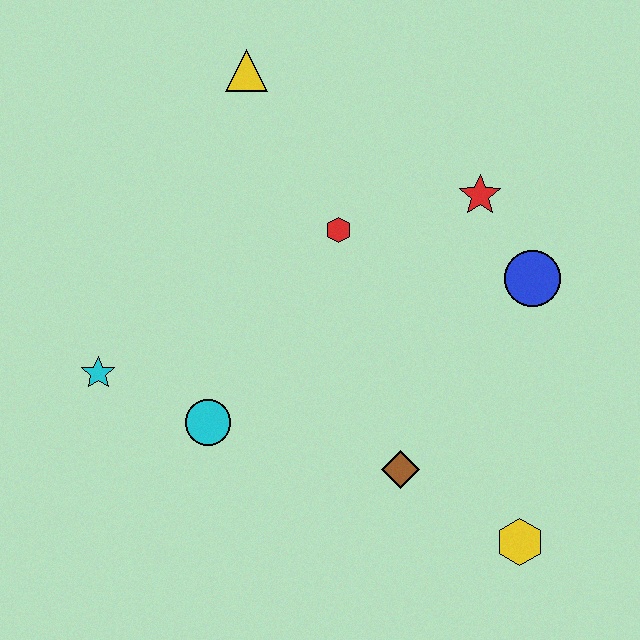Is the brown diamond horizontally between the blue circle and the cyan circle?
Yes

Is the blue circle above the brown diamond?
Yes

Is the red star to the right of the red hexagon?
Yes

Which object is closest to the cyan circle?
The cyan star is closest to the cyan circle.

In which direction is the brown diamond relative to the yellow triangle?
The brown diamond is below the yellow triangle.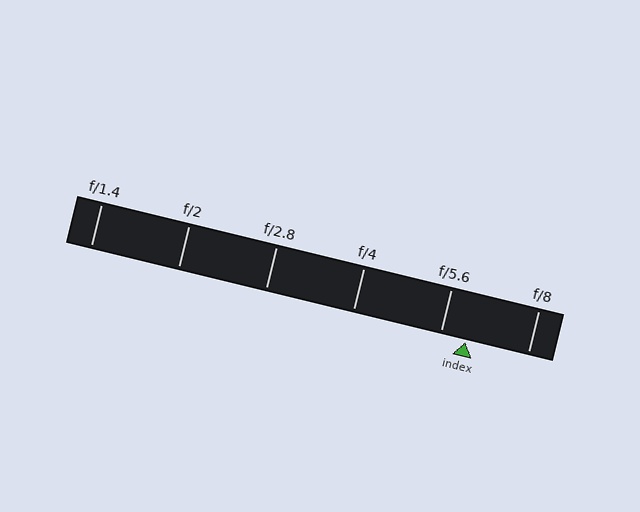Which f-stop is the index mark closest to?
The index mark is closest to f/5.6.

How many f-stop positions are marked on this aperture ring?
There are 6 f-stop positions marked.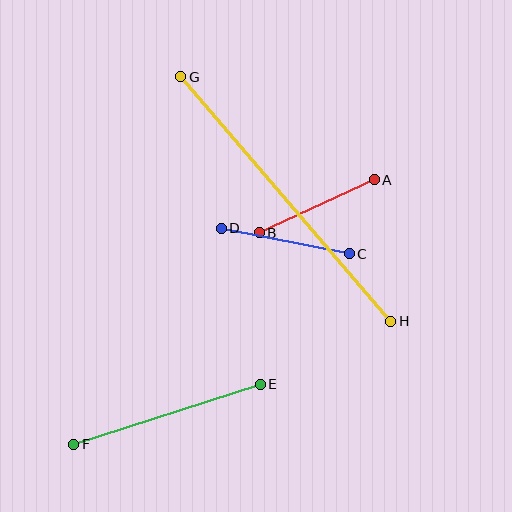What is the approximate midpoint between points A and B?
The midpoint is at approximately (317, 206) pixels.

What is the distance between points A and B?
The distance is approximately 126 pixels.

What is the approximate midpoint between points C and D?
The midpoint is at approximately (285, 241) pixels.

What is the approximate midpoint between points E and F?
The midpoint is at approximately (167, 414) pixels.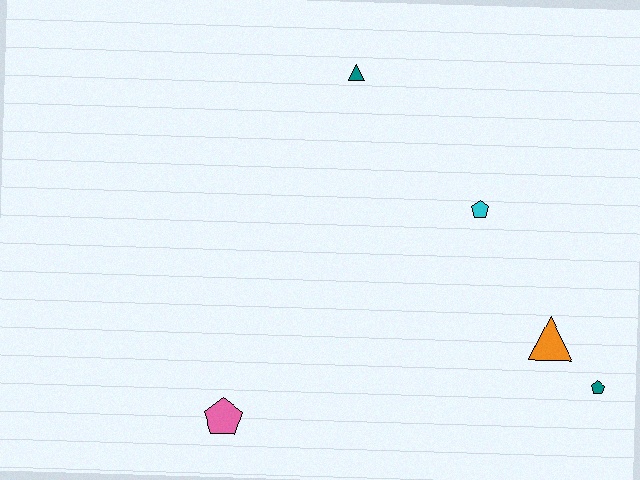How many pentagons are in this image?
There are 3 pentagons.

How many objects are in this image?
There are 5 objects.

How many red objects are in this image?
There are no red objects.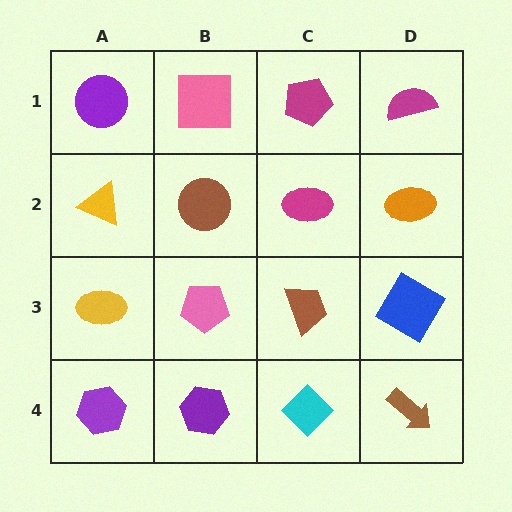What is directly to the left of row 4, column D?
A cyan diamond.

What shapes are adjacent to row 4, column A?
A yellow ellipse (row 3, column A), a purple hexagon (row 4, column B).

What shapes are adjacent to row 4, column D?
A blue diamond (row 3, column D), a cyan diamond (row 4, column C).